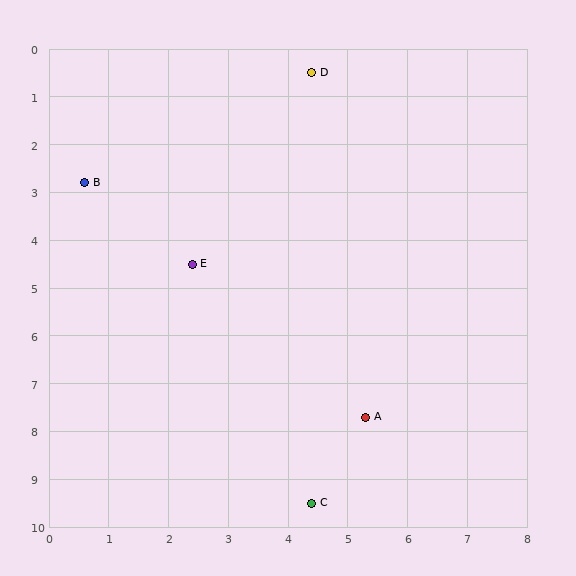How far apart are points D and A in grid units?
Points D and A are about 7.3 grid units apart.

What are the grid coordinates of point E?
Point E is at approximately (2.4, 4.5).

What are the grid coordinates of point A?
Point A is at approximately (5.3, 7.7).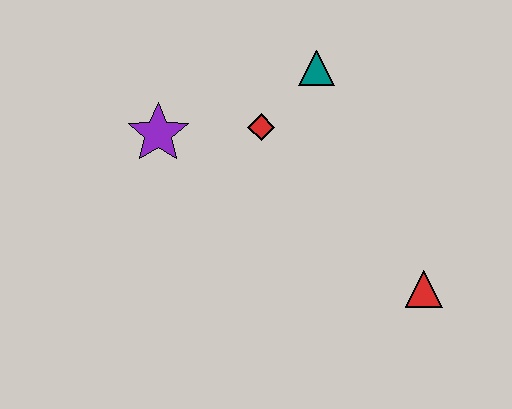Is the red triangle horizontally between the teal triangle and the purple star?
No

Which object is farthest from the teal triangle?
The red triangle is farthest from the teal triangle.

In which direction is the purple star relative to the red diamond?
The purple star is to the left of the red diamond.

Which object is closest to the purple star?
The red diamond is closest to the purple star.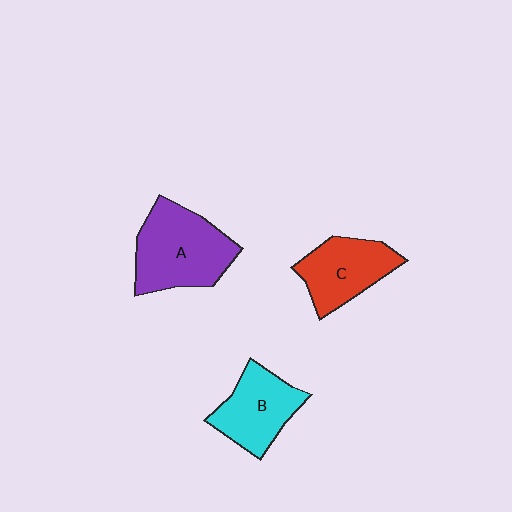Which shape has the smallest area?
Shape B (cyan).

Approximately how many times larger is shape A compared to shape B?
Approximately 1.3 times.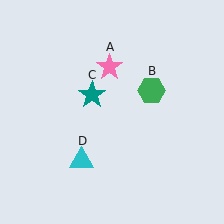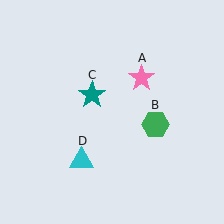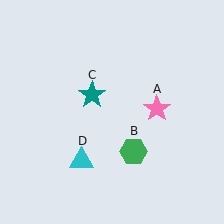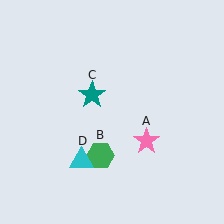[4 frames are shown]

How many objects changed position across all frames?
2 objects changed position: pink star (object A), green hexagon (object B).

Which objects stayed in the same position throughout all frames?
Teal star (object C) and cyan triangle (object D) remained stationary.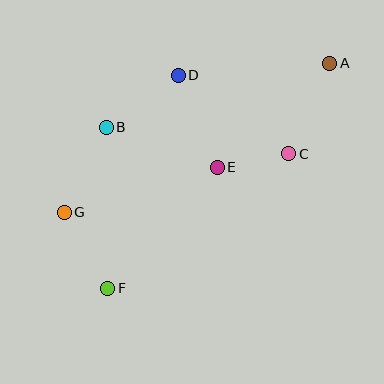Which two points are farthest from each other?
Points A and F are farthest from each other.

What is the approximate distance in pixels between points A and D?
The distance between A and D is approximately 152 pixels.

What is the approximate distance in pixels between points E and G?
The distance between E and G is approximately 159 pixels.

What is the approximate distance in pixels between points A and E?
The distance between A and E is approximately 153 pixels.